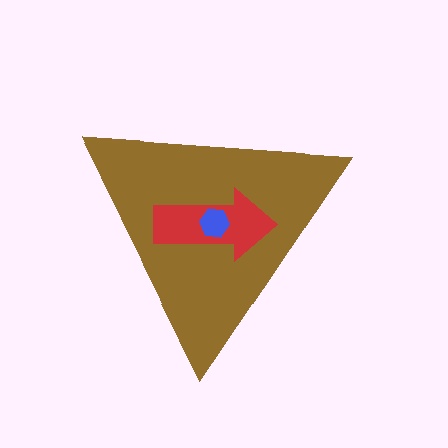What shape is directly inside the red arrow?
The blue hexagon.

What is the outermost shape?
The brown triangle.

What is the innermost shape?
The blue hexagon.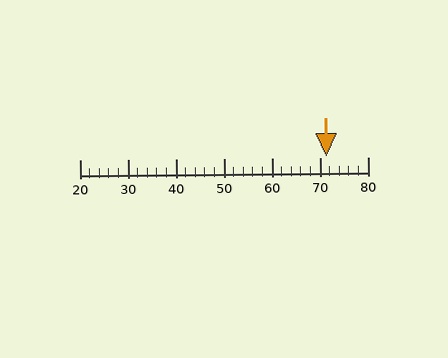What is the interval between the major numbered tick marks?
The major tick marks are spaced 10 units apart.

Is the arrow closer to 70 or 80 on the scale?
The arrow is closer to 70.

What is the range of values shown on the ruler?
The ruler shows values from 20 to 80.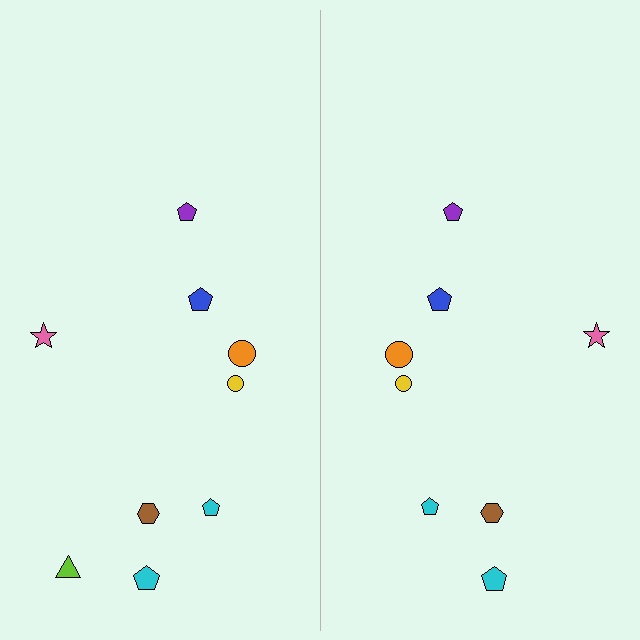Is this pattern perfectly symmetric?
No, the pattern is not perfectly symmetric. A lime triangle is missing from the right side.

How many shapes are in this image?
There are 17 shapes in this image.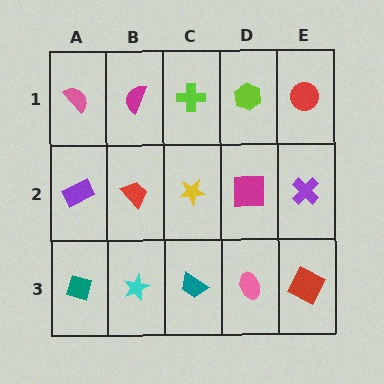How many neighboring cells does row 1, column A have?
2.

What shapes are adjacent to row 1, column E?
A purple cross (row 2, column E), a lime hexagon (row 1, column D).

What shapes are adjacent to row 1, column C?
A yellow star (row 2, column C), a magenta semicircle (row 1, column B), a lime hexagon (row 1, column D).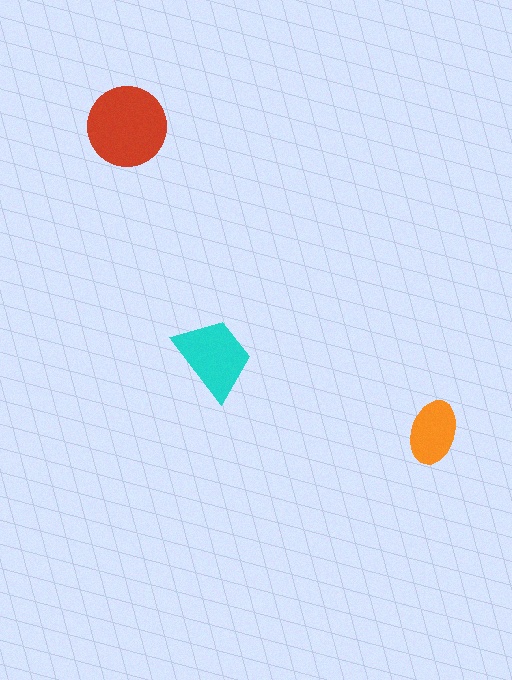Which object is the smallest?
The orange ellipse.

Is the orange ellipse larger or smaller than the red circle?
Smaller.